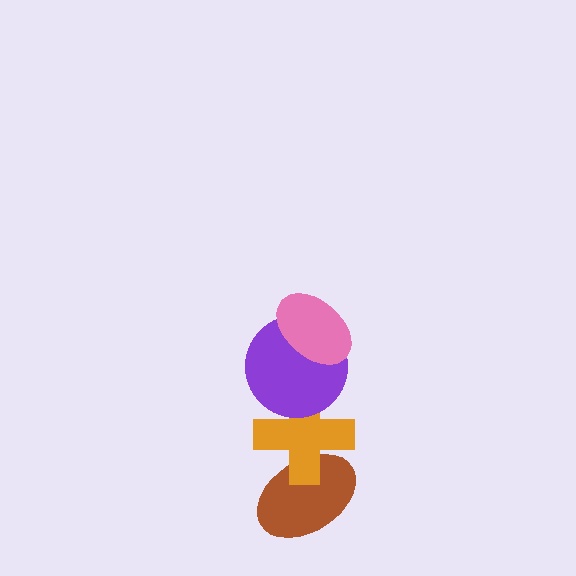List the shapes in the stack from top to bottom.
From top to bottom: the pink ellipse, the purple circle, the orange cross, the brown ellipse.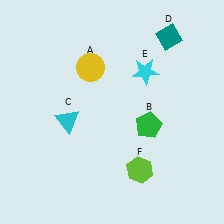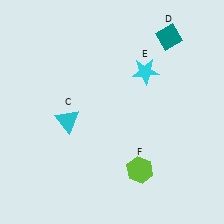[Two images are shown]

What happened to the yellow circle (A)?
The yellow circle (A) was removed in Image 2. It was in the top-left area of Image 1.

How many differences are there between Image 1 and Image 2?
There are 2 differences between the two images.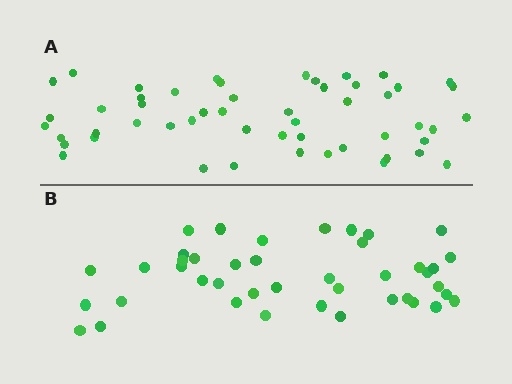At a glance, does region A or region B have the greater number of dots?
Region A (the top region) has more dots.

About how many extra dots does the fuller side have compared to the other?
Region A has roughly 10 or so more dots than region B.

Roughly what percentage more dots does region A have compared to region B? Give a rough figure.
About 25% more.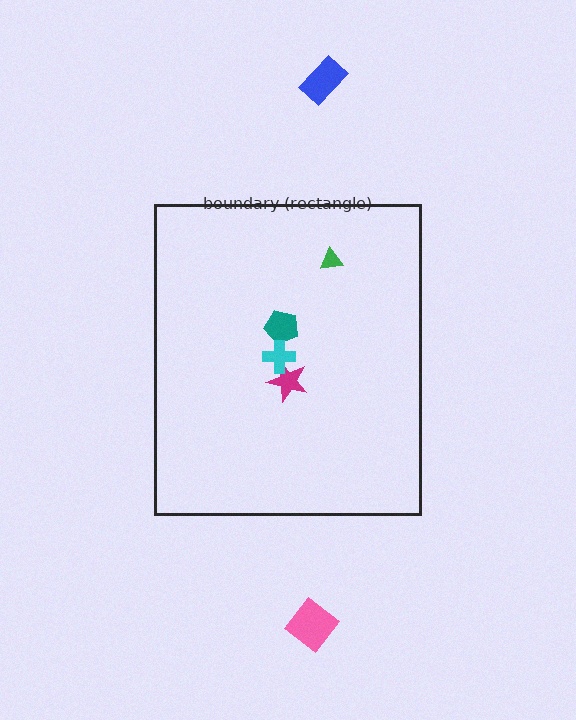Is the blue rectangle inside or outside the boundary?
Outside.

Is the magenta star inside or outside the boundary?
Inside.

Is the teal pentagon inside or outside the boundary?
Inside.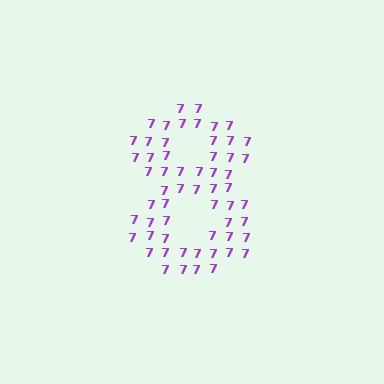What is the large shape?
The large shape is the digit 8.